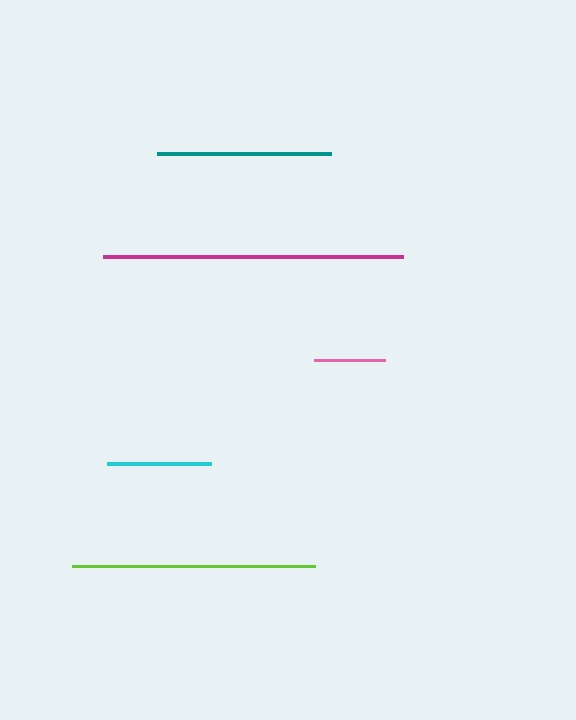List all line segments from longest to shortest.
From longest to shortest: magenta, lime, teal, cyan, pink.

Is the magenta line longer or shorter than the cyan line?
The magenta line is longer than the cyan line.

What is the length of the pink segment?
The pink segment is approximately 71 pixels long.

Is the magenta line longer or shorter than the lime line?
The magenta line is longer than the lime line.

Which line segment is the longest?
The magenta line is the longest at approximately 300 pixels.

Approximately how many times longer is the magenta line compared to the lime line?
The magenta line is approximately 1.2 times the length of the lime line.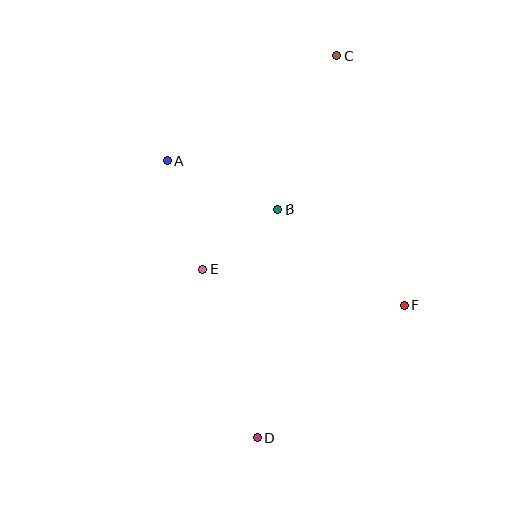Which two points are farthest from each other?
Points C and D are farthest from each other.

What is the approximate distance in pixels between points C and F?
The distance between C and F is approximately 258 pixels.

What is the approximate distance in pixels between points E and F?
The distance between E and F is approximately 204 pixels.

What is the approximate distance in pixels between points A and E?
The distance between A and E is approximately 114 pixels.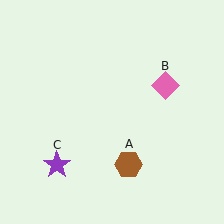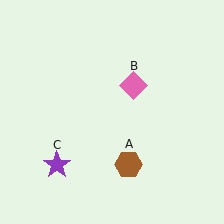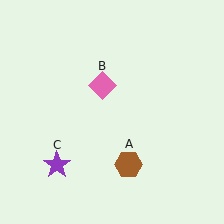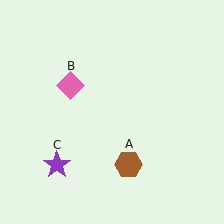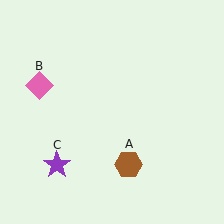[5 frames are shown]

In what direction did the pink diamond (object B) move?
The pink diamond (object B) moved left.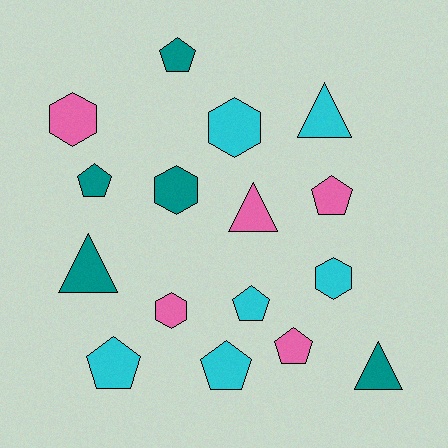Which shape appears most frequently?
Pentagon, with 7 objects.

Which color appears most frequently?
Cyan, with 6 objects.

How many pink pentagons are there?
There are 2 pink pentagons.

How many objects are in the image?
There are 16 objects.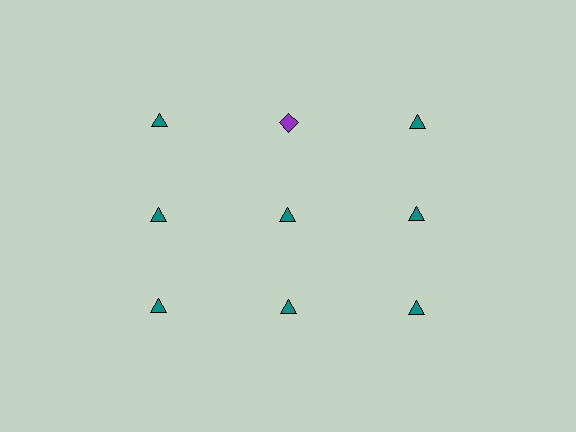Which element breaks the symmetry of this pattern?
The purple diamond in the top row, second from left column breaks the symmetry. All other shapes are teal triangles.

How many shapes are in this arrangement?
There are 9 shapes arranged in a grid pattern.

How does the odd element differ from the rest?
It differs in both color (purple instead of teal) and shape (diamond instead of triangle).